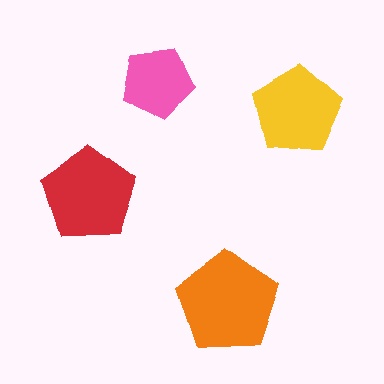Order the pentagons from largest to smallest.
the orange one, the red one, the yellow one, the pink one.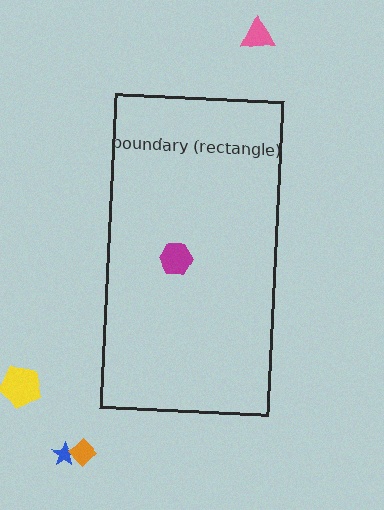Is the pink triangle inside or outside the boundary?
Outside.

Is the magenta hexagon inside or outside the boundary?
Inside.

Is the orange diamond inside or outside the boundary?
Outside.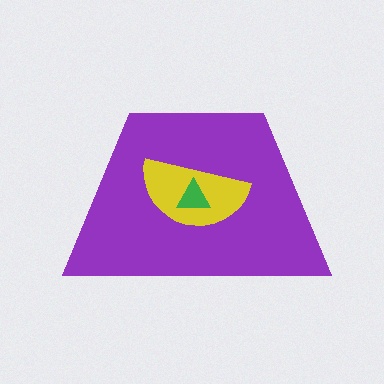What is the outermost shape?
The purple trapezoid.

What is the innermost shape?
The green triangle.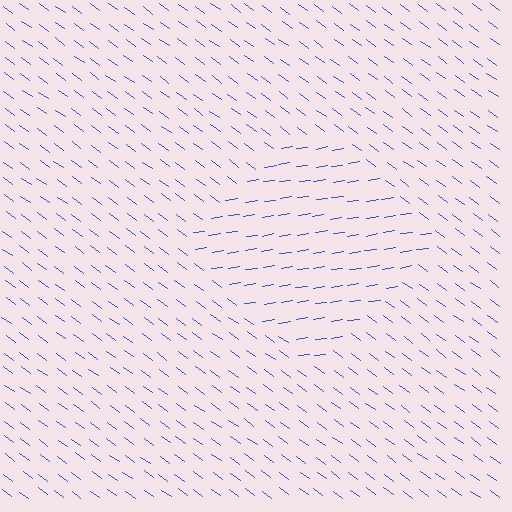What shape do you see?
I see a diamond.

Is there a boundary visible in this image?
Yes, there is a texture boundary formed by a change in line orientation.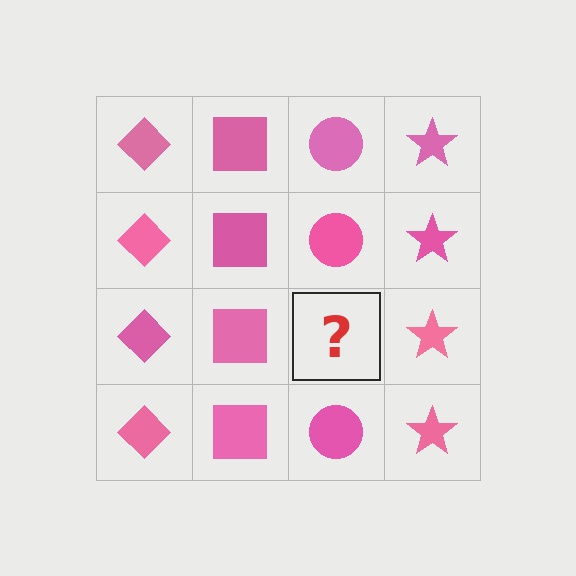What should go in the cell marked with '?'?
The missing cell should contain a pink circle.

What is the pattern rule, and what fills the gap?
The rule is that each column has a consistent shape. The gap should be filled with a pink circle.